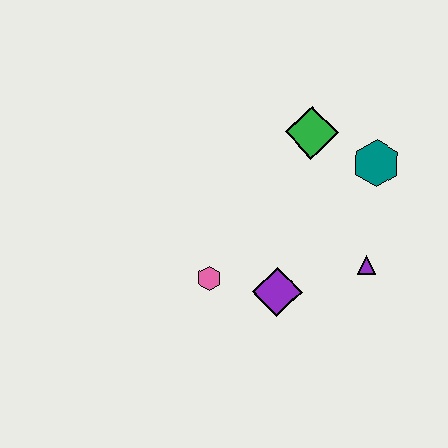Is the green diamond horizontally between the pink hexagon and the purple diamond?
No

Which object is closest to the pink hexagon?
The purple diamond is closest to the pink hexagon.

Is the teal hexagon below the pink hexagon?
No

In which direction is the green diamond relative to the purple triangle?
The green diamond is above the purple triangle.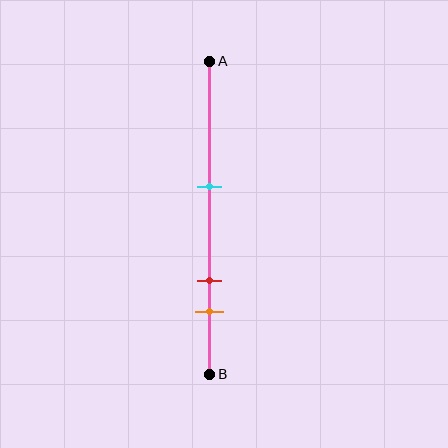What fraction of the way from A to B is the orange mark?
The orange mark is approximately 80% (0.8) of the way from A to B.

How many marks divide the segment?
There are 3 marks dividing the segment.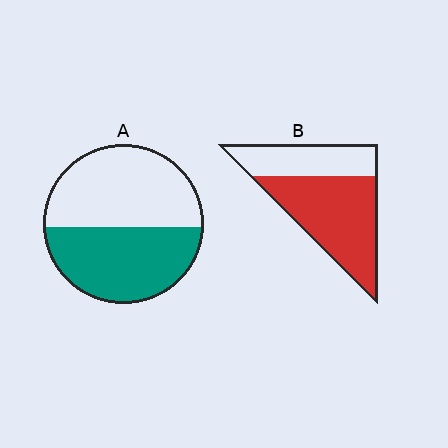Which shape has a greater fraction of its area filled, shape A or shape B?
Shape B.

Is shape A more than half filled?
Roughly half.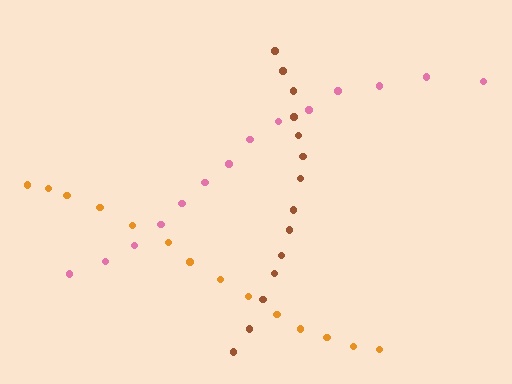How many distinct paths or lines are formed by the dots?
There are 3 distinct paths.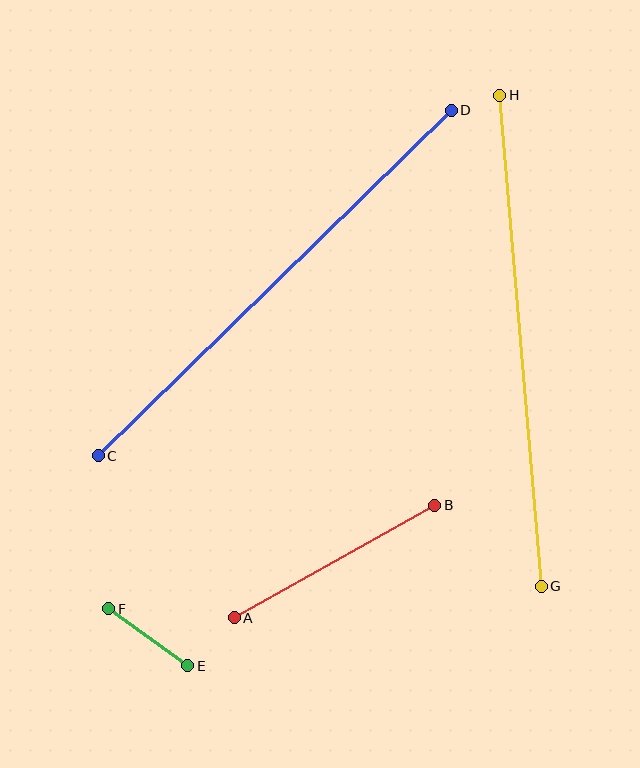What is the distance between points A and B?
The distance is approximately 230 pixels.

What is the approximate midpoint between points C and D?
The midpoint is at approximately (275, 283) pixels.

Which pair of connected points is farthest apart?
Points C and D are farthest apart.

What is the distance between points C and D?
The distance is approximately 494 pixels.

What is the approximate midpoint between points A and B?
The midpoint is at approximately (335, 561) pixels.